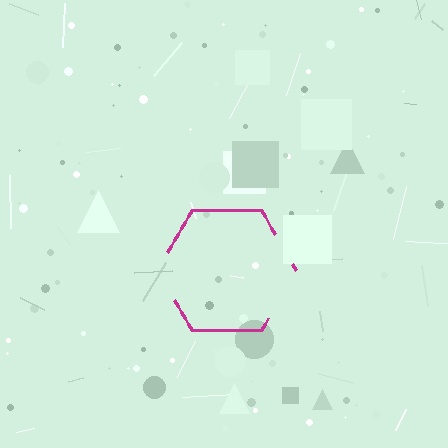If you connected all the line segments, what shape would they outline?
They would outline a hexagon.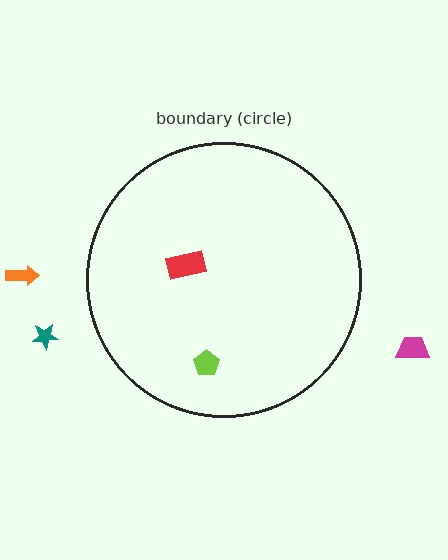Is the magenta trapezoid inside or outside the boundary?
Outside.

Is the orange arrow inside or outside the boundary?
Outside.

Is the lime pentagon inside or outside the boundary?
Inside.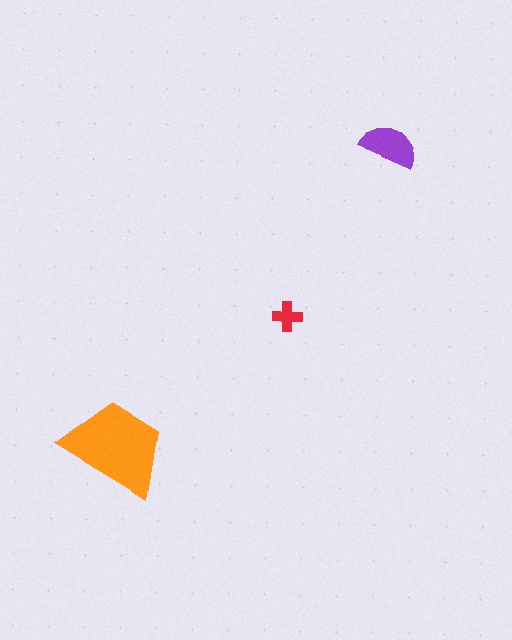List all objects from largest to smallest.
The orange trapezoid, the purple semicircle, the red cross.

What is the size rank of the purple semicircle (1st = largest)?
2nd.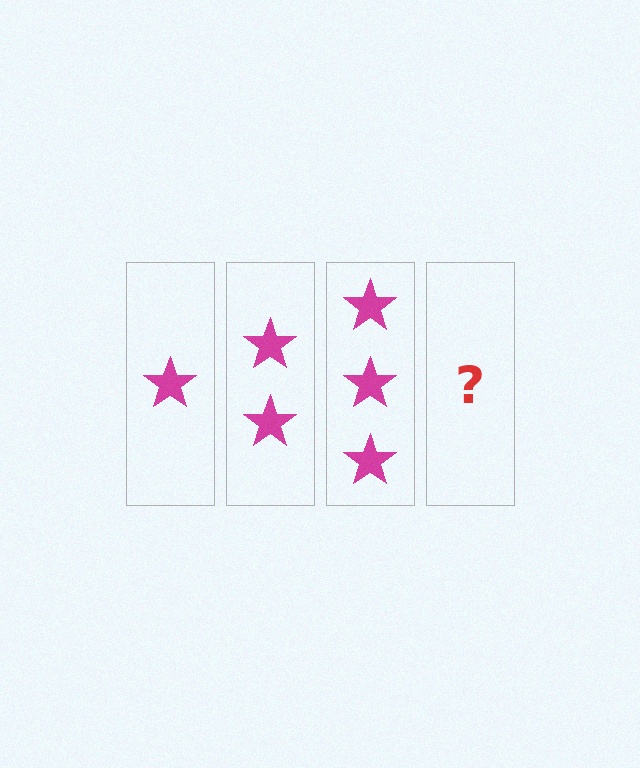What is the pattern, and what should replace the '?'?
The pattern is that each step adds one more star. The '?' should be 4 stars.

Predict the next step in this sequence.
The next step is 4 stars.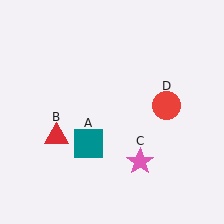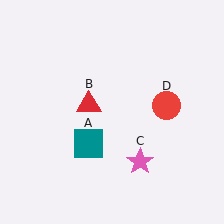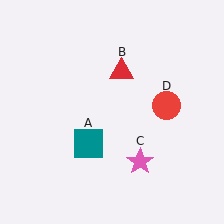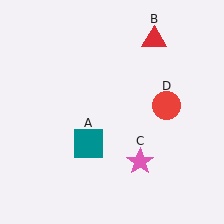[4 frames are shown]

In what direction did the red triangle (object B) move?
The red triangle (object B) moved up and to the right.